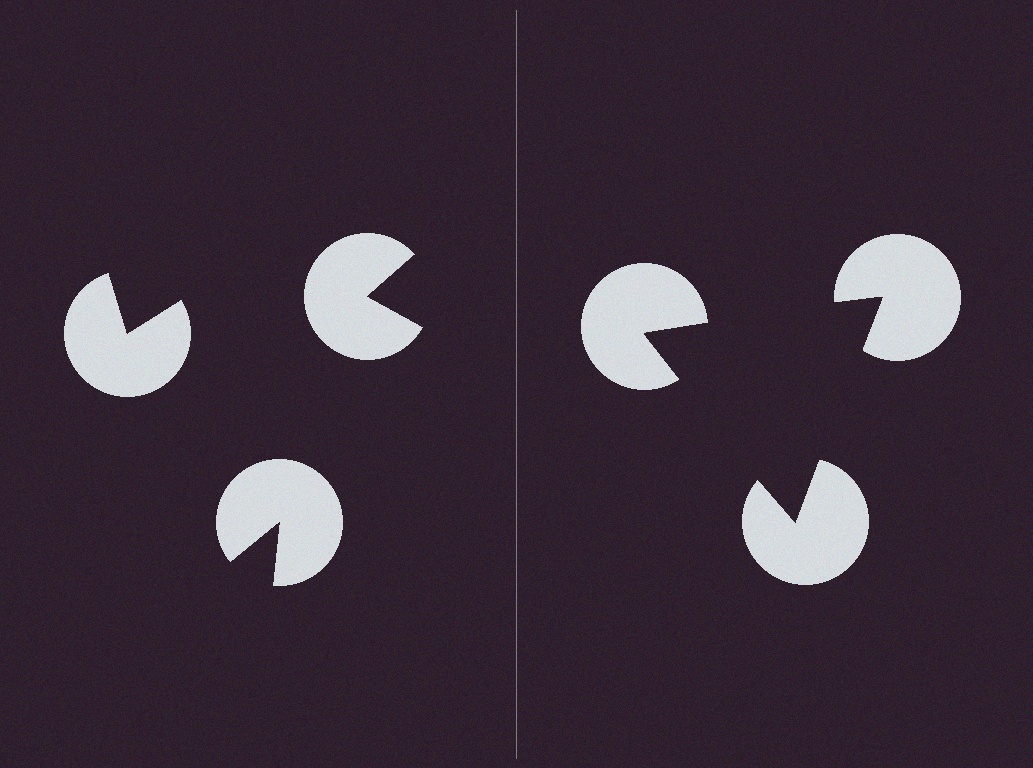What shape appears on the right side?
An illusory triangle.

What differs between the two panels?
The pac-man discs are positioned identically on both sides; only the wedge orientations differ. On the right they align to a triangle; on the left they are misaligned.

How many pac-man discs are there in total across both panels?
6 — 3 on each side.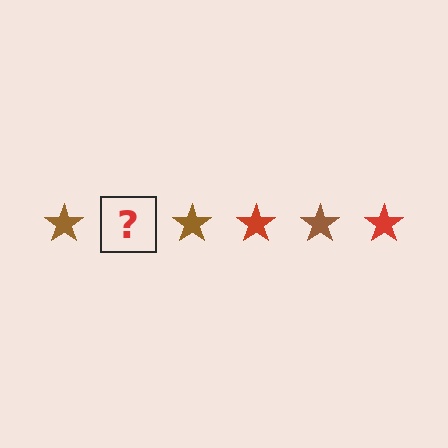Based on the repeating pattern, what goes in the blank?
The blank should be a red star.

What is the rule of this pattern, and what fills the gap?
The rule is that the pattern cycles through brown, red stars. The gap should be filled with a red star.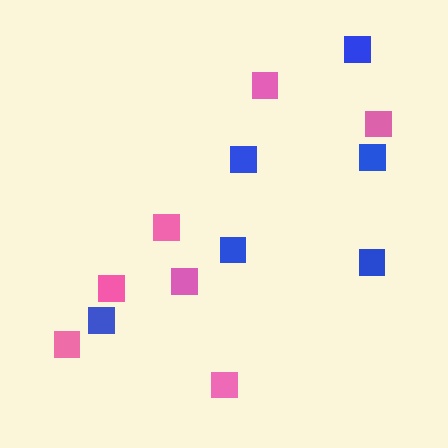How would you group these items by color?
There are 2 groups: one group of blue squares (6) and one group of pink squares (7).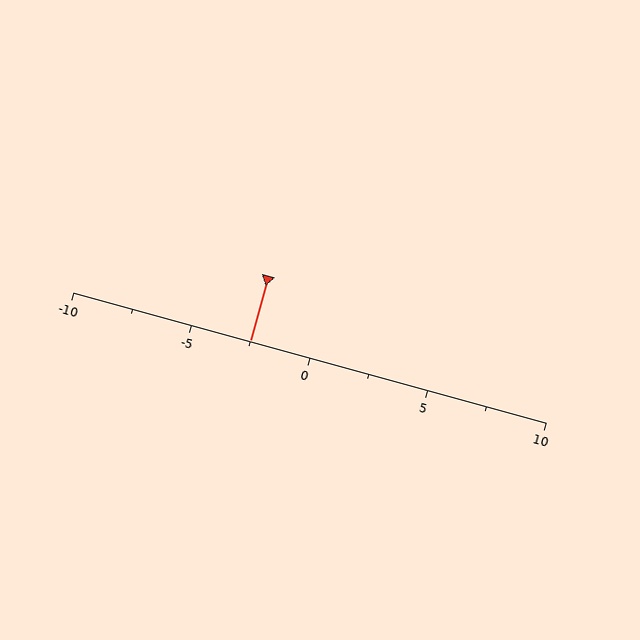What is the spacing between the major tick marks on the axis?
The major ticks are spaced 5 apart.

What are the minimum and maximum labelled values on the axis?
The axis runs from -10 to 10.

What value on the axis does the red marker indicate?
The marker indicates approximately -2.5.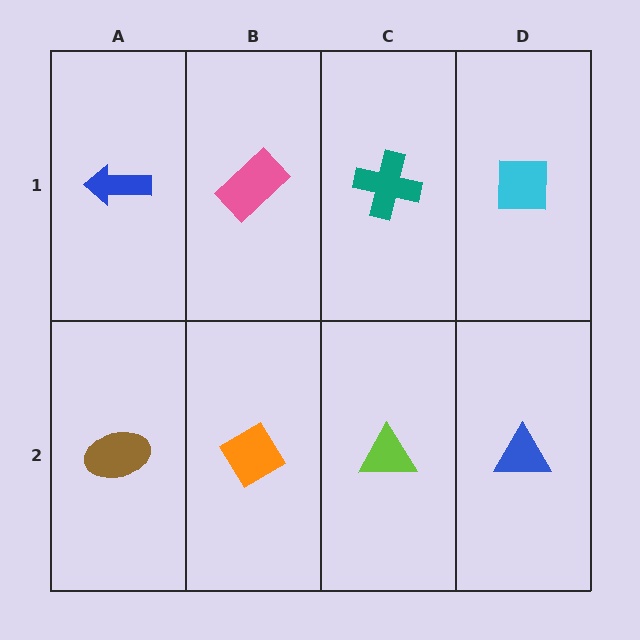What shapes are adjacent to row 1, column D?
A blue triangle (row 2, column D), a teal cross (row 1, column C).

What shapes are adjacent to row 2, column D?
A cyan square (row 1, column D), a lime triangle (row 2, column C).